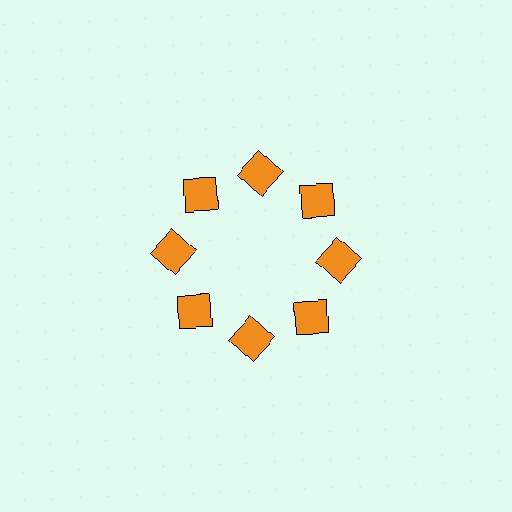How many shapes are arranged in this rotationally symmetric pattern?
There are 8 shapes, arranged in 8 groups of 1.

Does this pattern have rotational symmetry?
Yes, this pattern has 8-fold rotational symmetry. It looks the same after rotating 45 degrees around the center.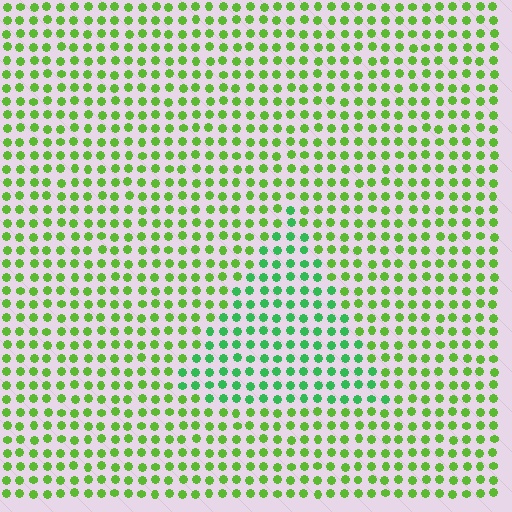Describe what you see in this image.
The image is filled with small lime elements in a uniform arrangement. A triangle-shaped region is visible where the elements are tinted to a slightly different hue, forming a subtle color boundary.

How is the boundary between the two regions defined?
The boundary is defined purely by a slight shift in hue (about 34 degrees). Spacing, size, and orientation are identical on both sides.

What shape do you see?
I see a triangle.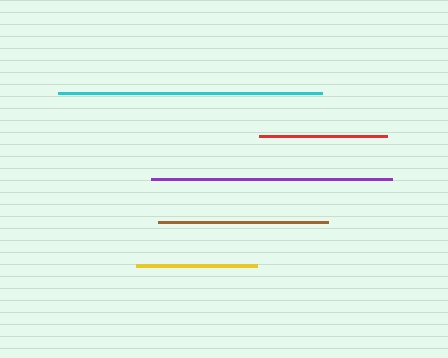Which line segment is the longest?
The cyan line is the longest at approximately 264 pixels.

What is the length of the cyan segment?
The cyan segment is approximately 264 pixels long.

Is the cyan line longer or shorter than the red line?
The cyan line is longer than the red line.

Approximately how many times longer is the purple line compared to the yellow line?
The purple line is approximately 2.0 times the length of the yellow line.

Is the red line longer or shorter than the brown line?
The brown line is longer than the red line.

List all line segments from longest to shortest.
From longest to shortest: cyan, purple, brown, red, yellow.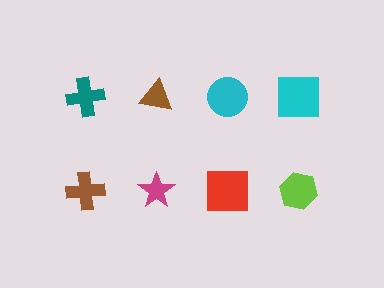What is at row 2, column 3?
A red square.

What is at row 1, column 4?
A cyan square.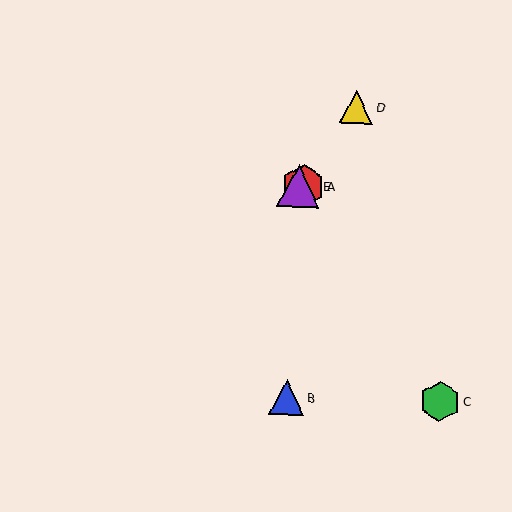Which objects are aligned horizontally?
Objects A, E are aligned horizontally.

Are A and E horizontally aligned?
Yes, both are at y≈186.